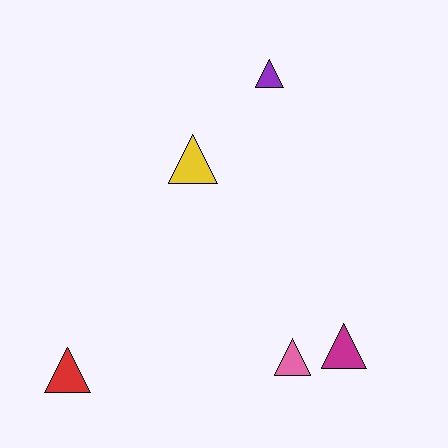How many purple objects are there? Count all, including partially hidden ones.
There is 1 purple object.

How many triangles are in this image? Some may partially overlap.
There are 5 triangles.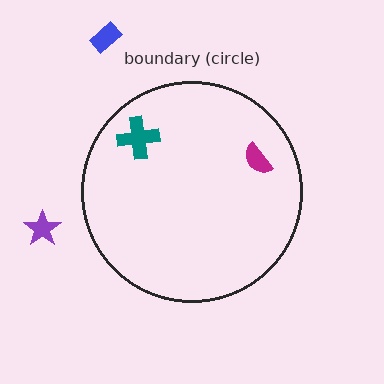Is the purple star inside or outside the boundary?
Outside.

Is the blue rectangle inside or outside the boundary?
Outside.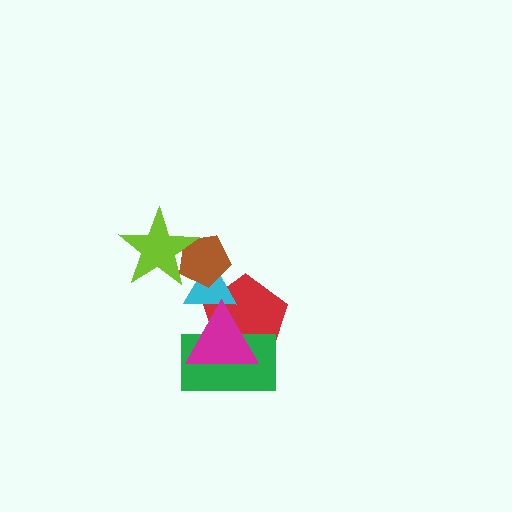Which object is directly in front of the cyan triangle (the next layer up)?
The brown pentagon is directly in front of the cyan triangle.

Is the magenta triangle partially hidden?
No, no other shape covers it.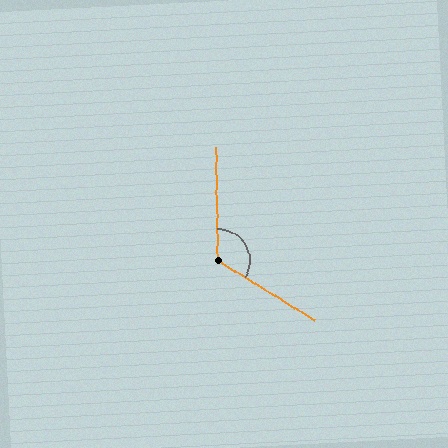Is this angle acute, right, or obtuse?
It is obtuse.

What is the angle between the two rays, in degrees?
Approximately 123 degrees.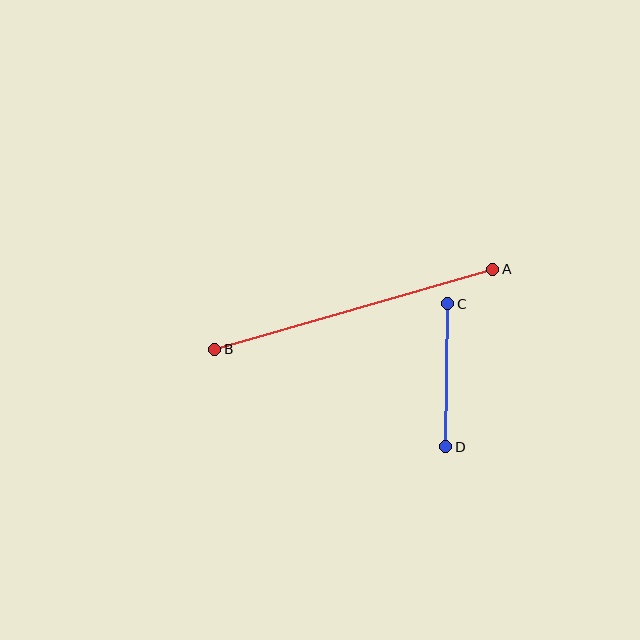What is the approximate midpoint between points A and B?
The midpoint is at approximately (354, 309) pixels.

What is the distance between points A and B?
The distance is approximately 289 pixels.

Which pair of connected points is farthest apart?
Points A and B are farthest apart.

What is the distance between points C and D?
The distance is approximately 143 pixels.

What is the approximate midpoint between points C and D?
The midpoint is at approximately (447, 375) pixels.